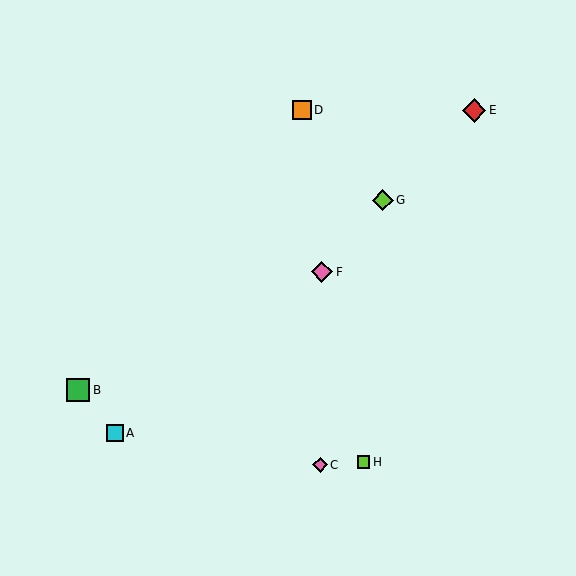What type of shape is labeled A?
Shape A is a cyan square.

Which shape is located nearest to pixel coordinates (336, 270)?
The pink diamond (labeled F) at (322, 272) is nearest to that location.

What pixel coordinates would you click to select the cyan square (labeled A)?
Click at (115, 433) to select the cyan square A.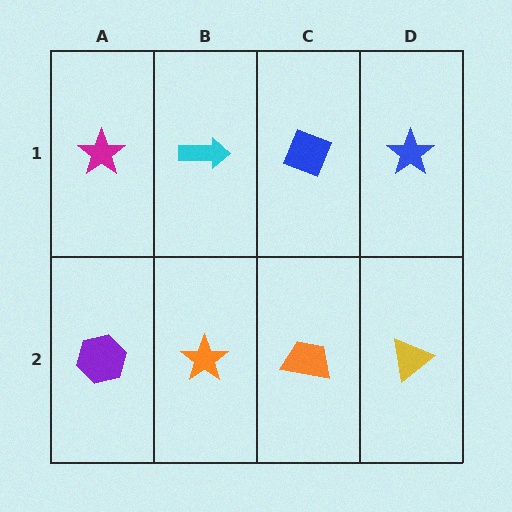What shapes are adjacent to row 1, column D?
A yellow triangle (row 2, column D), a blue diamond (row 1, column C).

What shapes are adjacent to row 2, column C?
A blue diamond (row 1, column C), an orange star (row 2, column B), a yellow triangle (row 2, column D).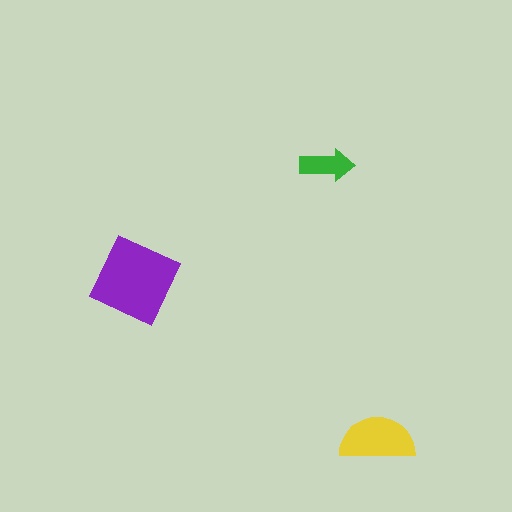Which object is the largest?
The purple diamond.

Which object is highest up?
The green arrow is topmost.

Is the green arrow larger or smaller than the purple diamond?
Smaller.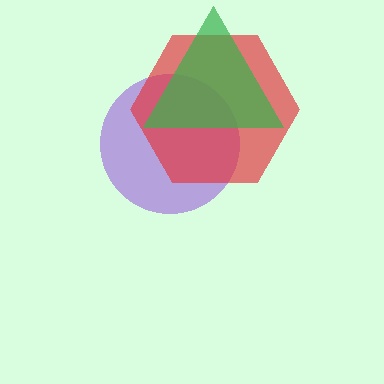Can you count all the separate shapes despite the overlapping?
Yes, there are 3 separate shapes.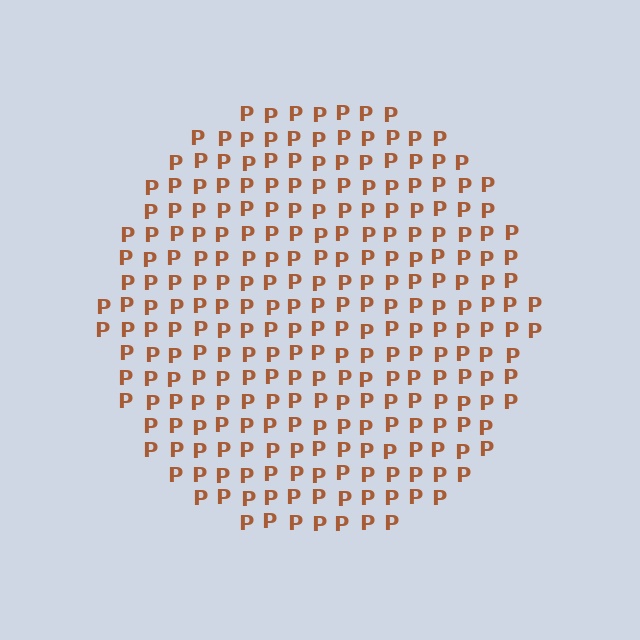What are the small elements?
The small elements are letter P's.